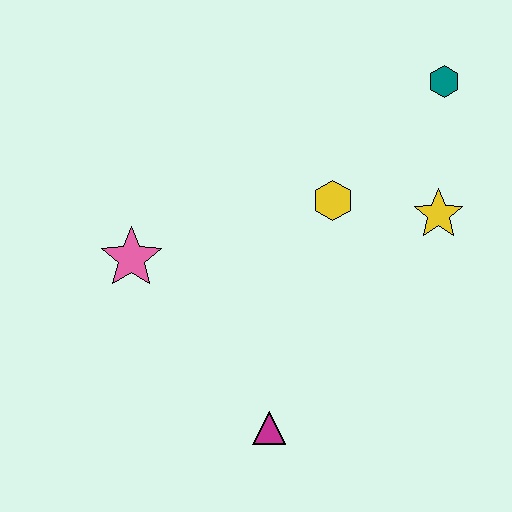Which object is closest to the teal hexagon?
The yellow star is closest to the teal hexagon.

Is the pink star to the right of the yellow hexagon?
No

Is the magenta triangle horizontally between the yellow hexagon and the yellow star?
No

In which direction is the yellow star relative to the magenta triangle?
The yellow star is above the magenta triangle.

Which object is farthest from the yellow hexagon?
The magenta triangle is farthest from the yellow hexagon.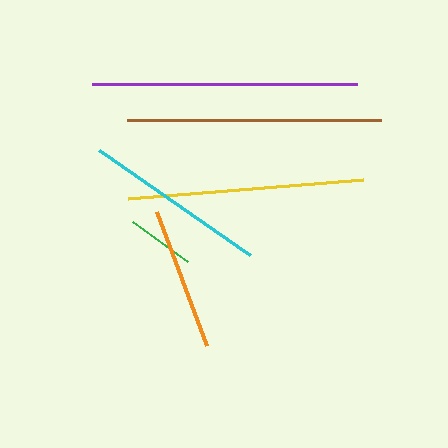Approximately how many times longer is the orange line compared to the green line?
The orange line is approximately 2.1 times the length of the green line.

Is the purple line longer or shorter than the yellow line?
The purple line is longer than the yellow line.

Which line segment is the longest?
The purple line is the longest at approximately 264 pixels.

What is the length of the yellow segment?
The yellow segment is approximately 236 pixels long.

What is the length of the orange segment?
The orange segment is approximately 143 pixels long.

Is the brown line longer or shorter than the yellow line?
The brown line is longer than the yellow line.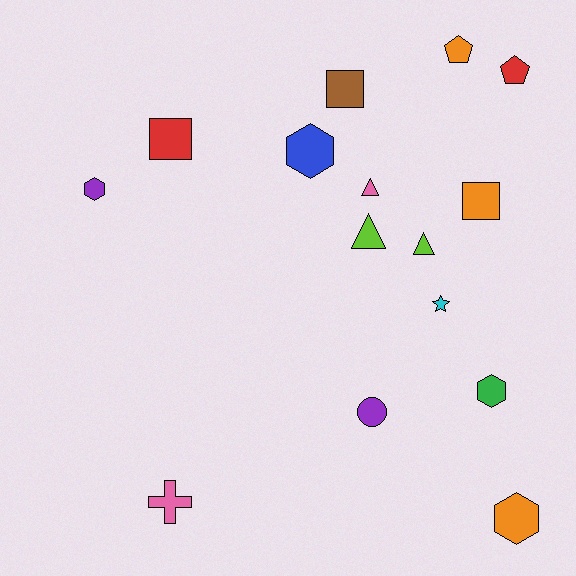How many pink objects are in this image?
There are 2 pink objects.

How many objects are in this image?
There are 15 objects.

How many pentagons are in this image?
There are 2 pentagons.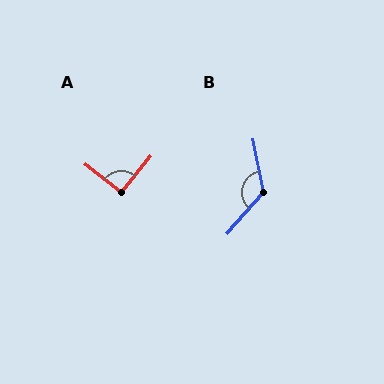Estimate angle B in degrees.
Approximately 127 degrees.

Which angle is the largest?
B, at approximately 127 degrees.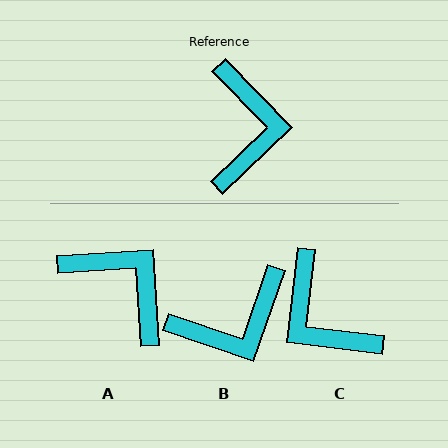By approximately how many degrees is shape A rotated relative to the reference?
Approximately 50 degrees counter-clockwise.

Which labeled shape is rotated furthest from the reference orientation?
C, about 141 degrees away.